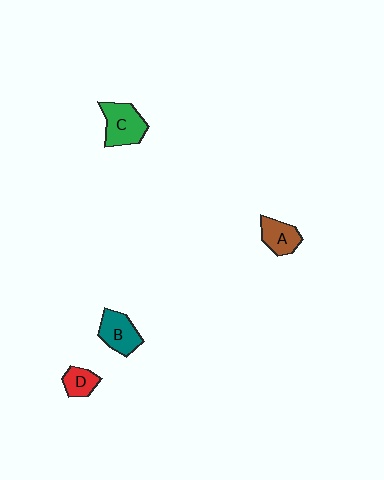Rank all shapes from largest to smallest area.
From largest to smallest: C (green), B (teal), A (brown), D (red).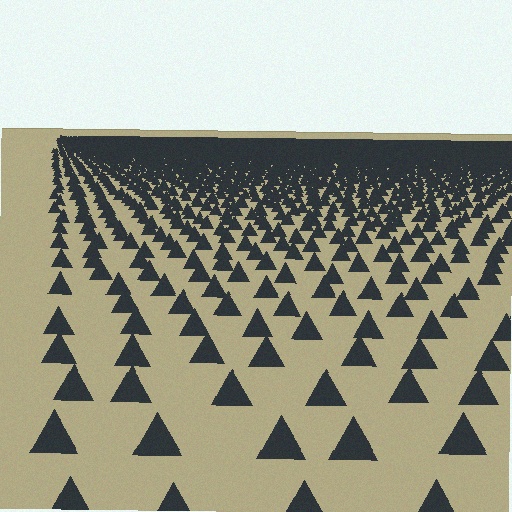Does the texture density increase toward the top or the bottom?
Density increases toward the top.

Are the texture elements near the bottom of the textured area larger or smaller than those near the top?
Larger. Near the bottom, elements are closer to the viewer and appear at a bigger on-screen size.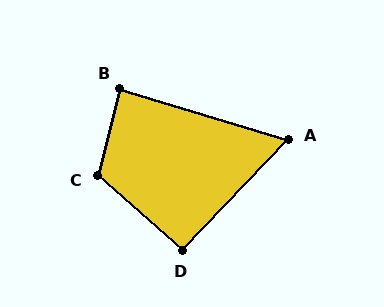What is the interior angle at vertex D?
Approximately 92 degrees (approximately right).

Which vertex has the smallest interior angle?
A, at approximately 63 degrees.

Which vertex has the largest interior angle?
C, at approximately 117 degrees.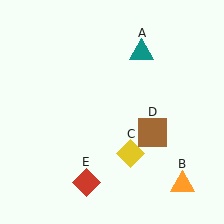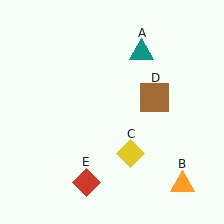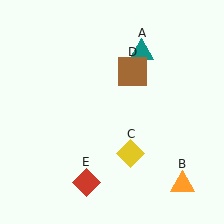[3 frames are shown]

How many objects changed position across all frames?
1 object changed position: brown square (object D).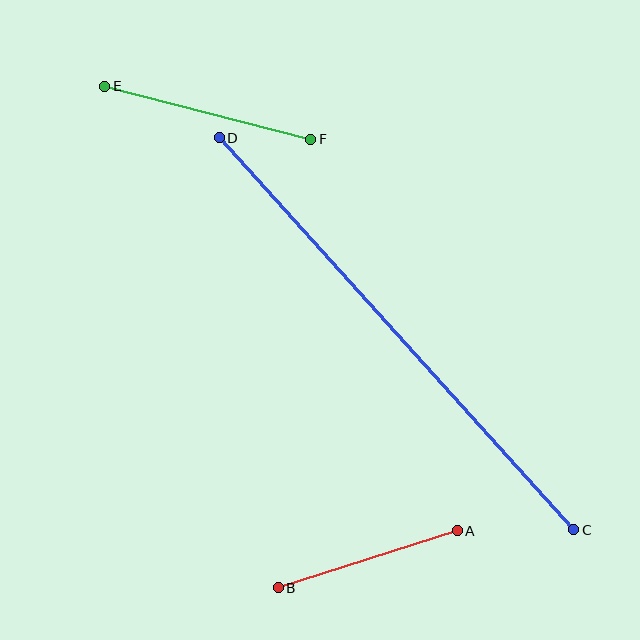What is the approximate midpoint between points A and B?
The midpoint is at approximately (368, 559) pixels.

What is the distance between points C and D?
The distance is approximately 529 pixels.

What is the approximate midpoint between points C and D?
The midpoint is at approximately (397, 334) pixels.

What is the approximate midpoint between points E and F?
The midpoint is at approximately (208, 113) pixels.